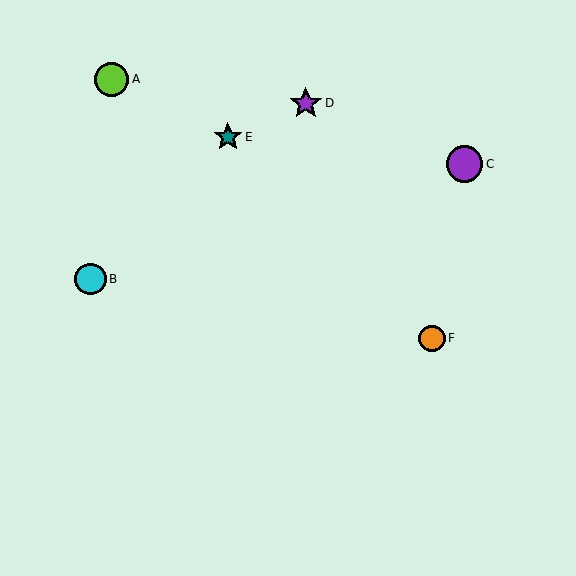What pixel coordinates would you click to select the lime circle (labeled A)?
Click at (112, 79) to select the lime circle A.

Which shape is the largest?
The purple circle (labeled C) is the largest.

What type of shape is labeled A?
Shape A is a lime circle.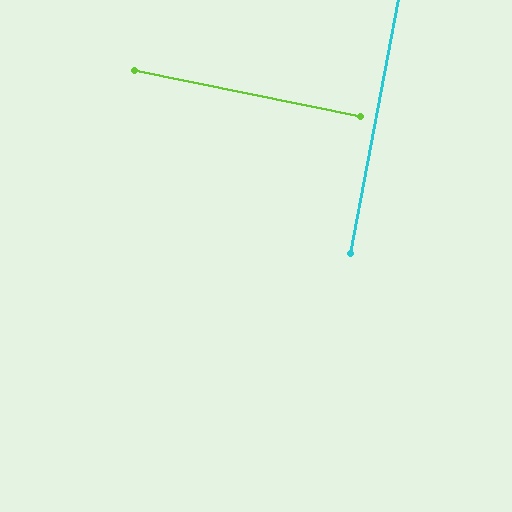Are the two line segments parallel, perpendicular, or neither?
Perpendicular — they meet at approximately 89°.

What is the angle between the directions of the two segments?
Approximately 89 degrees.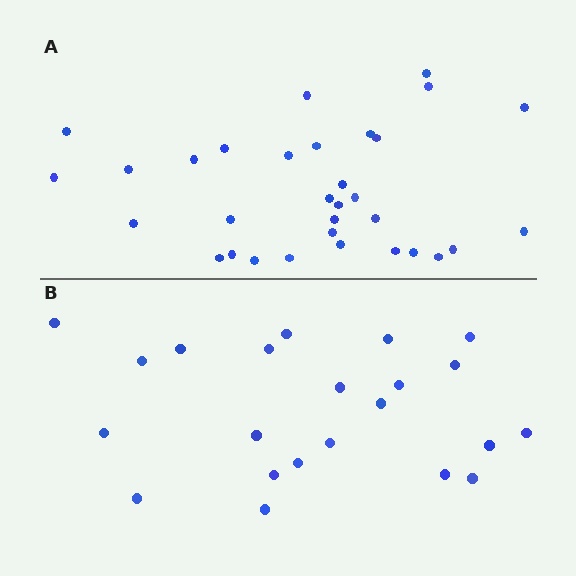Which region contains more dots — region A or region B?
Region A (the top region) has more dots.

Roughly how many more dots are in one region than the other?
Region A has roughly 10 or so more dots than region B.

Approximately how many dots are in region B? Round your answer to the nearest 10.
About 20 dots. (The exact count is 22, which rounds to 20.)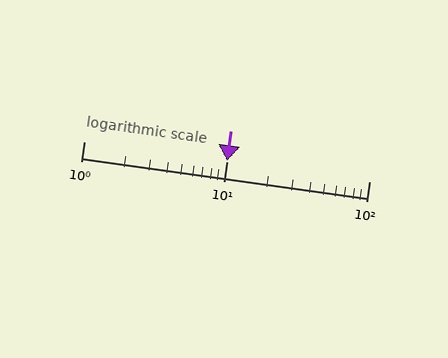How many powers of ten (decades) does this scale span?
The scale spans 2 decades, from 1 to 100.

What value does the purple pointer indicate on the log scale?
The pointer indicates approximately 10.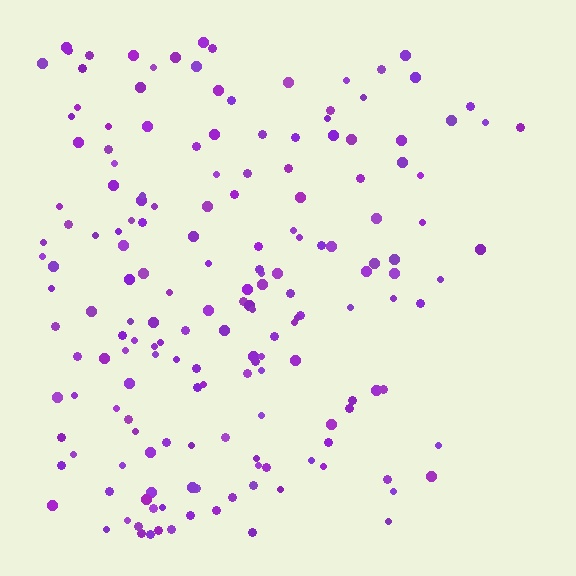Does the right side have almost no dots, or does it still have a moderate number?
Still a moderate number, just noticeably fewer than the left.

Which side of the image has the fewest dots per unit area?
The right.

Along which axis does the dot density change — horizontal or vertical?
Horizontal.